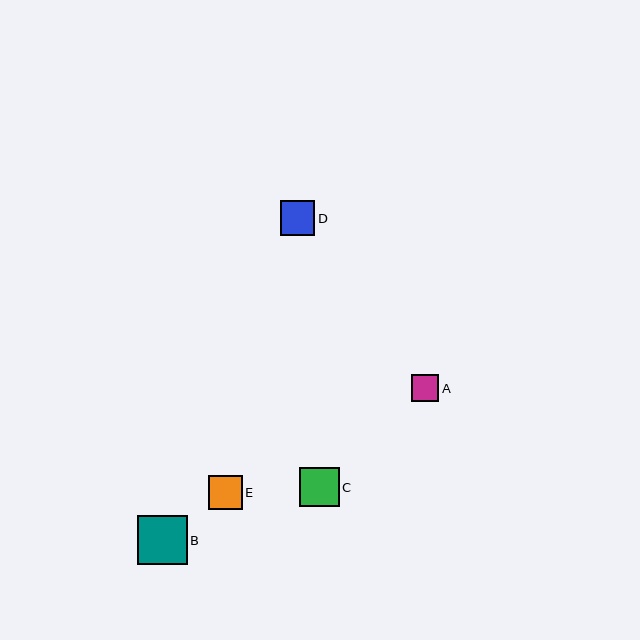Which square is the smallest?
Square A is the smallest with a size of approximately 28 pixels.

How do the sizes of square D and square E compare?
Square D and square E are approximately the same size.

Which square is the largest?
Square B is the largest with a size of approximately 49 pixels.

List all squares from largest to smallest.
From largest to smallest: B, C, D, E, A.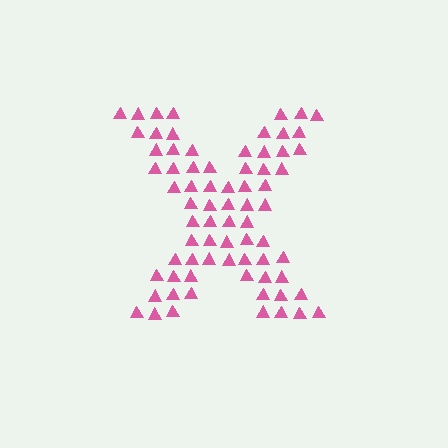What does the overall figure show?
The overall figure shows the letter X.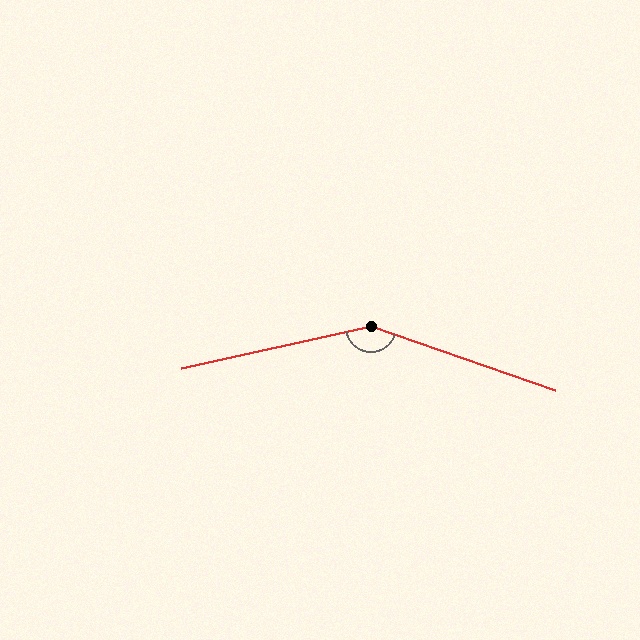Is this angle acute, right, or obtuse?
It is obtuse.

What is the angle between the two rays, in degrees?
Approximately 149 degrees.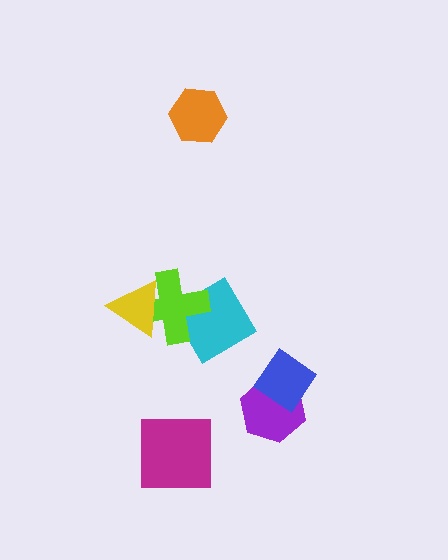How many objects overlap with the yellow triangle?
1 object overlaps with the yellow triangle.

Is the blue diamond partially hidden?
No, no other shape covers it.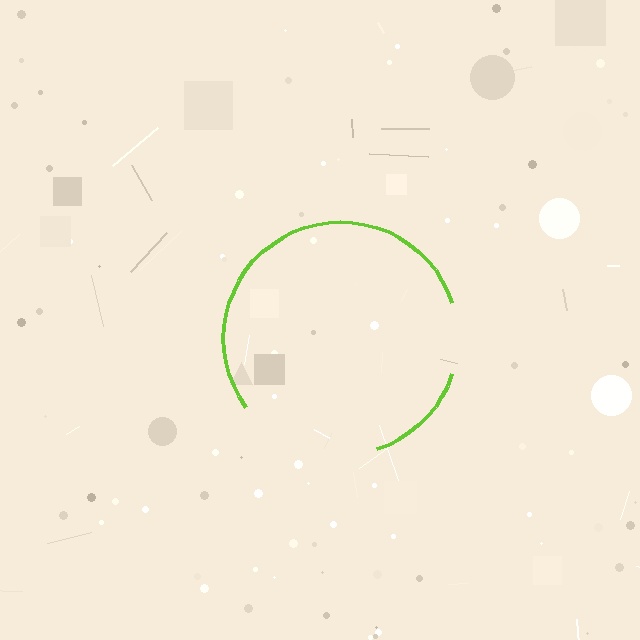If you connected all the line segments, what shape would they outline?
They would outline a circle.